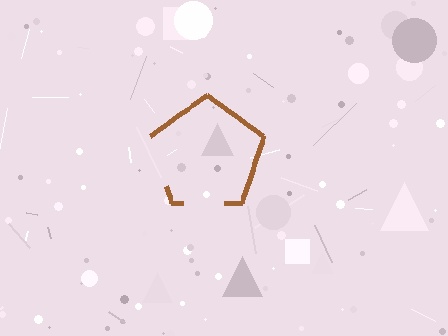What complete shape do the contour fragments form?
The contour fragments form a pentagon.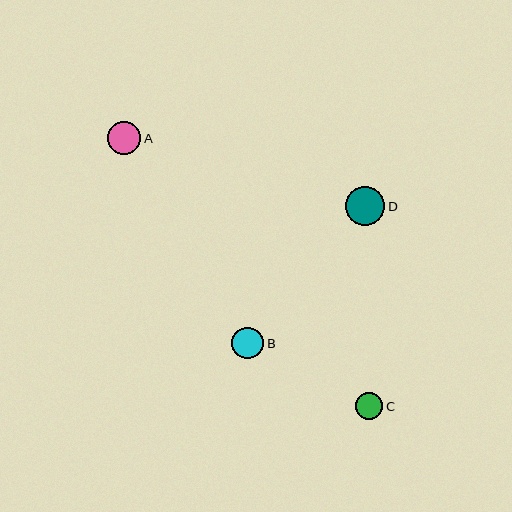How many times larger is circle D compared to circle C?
Circle D is approximately 1.4 times the size of circle C.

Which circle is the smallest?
Circle C is the smallest with a size of approximately 27 pixels.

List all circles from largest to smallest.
From largest to smallest: D, A, B, C.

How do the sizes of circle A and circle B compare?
Circle A and circle B are approximately the same size.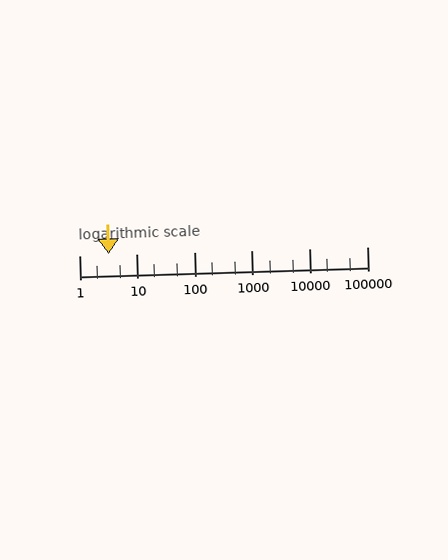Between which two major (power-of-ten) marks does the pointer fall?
The pointer is between 1 and 10.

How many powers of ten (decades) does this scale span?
The scale spans 5 decades, from 1 to 100000.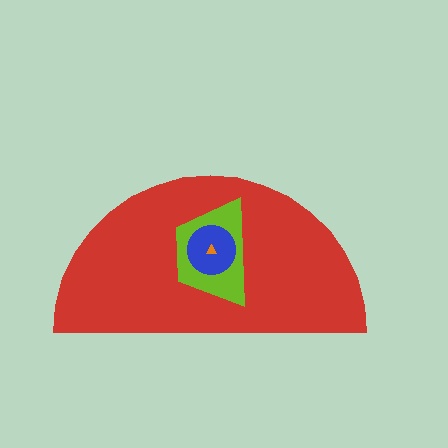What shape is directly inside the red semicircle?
The lime trapezoid.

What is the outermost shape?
The red semicircle.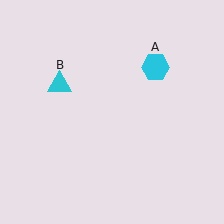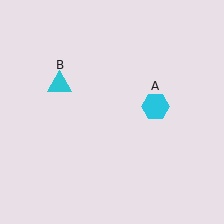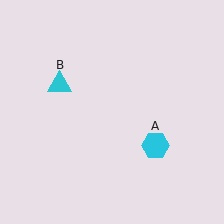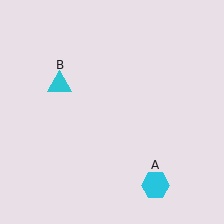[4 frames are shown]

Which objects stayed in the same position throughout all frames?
Cyan triangle (object B) remained stationary.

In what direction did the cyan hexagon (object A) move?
The cyan hexagon (object A) moved down.